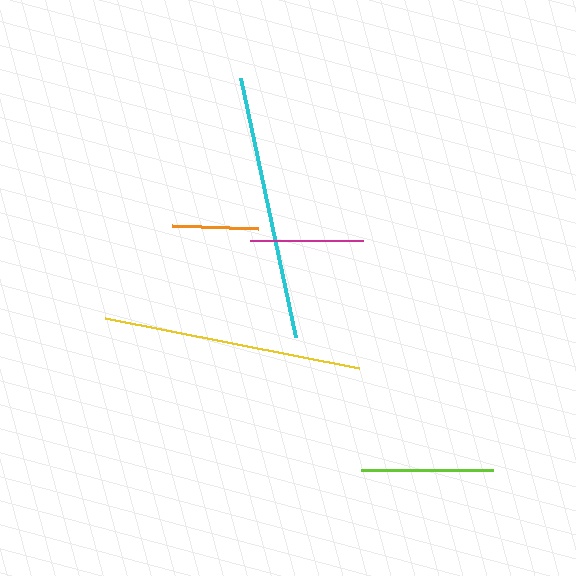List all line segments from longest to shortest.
From longest to shortest: cyan, yellow, lime, magenta, orange.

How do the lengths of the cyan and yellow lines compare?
The cyan and yellow lines are approximately the same length.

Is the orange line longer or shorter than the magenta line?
The magenta line is longer than the orange line.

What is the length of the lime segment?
The lime segment is approximately 132 pixels long.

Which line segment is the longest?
The cyan line is the longest at approximately 265 pixels.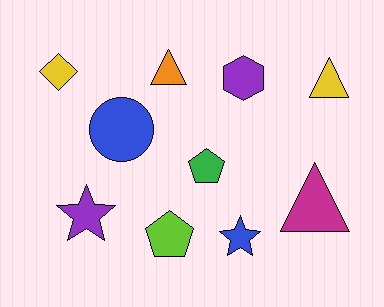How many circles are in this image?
There is 1 circle.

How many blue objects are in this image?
There are 2 blue objects.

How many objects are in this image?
There are 10 objects.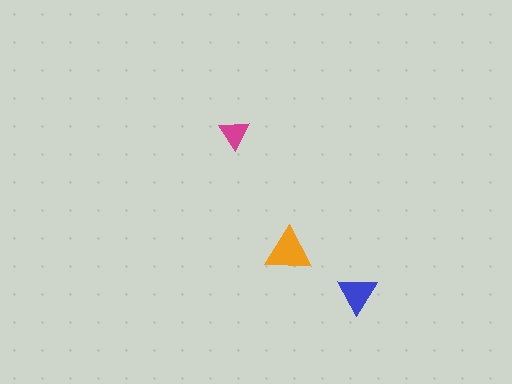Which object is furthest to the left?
The magenta triangle is leftmost.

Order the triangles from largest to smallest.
the orange one, the blue one, the magenta one.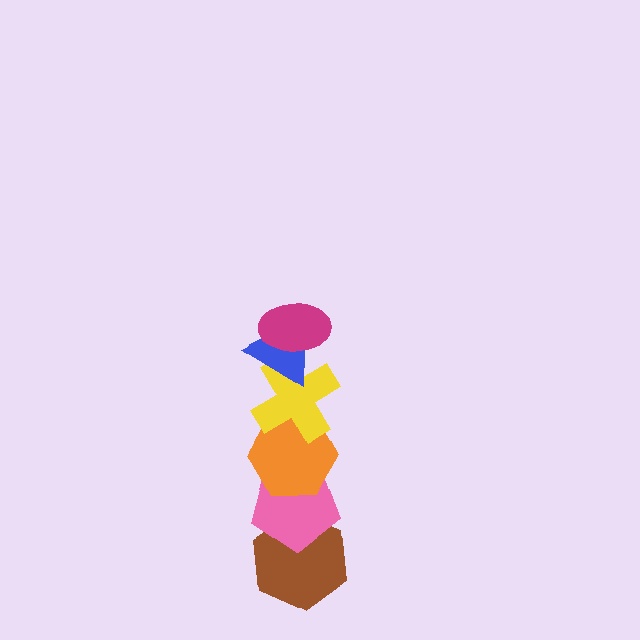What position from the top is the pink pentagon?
The pink pentagon is 5th from the top.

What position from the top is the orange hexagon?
The orange hexagon is 4th from the top.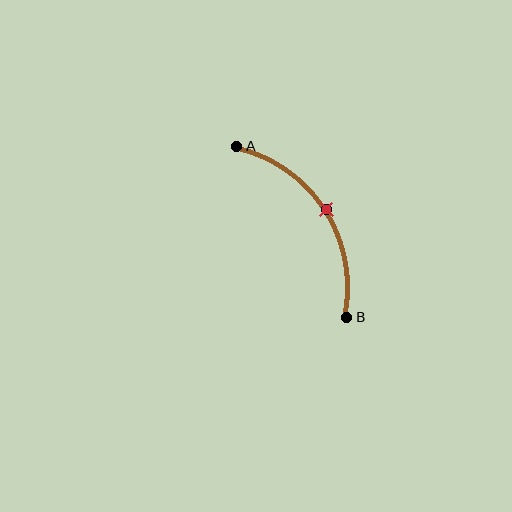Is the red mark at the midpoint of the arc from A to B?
Yes. The red mark lies on the arc at equal arc-length from both A and B — it is the arc midpoint.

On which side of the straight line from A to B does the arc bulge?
The arc bulges to the right of the straight line connecting A and B.